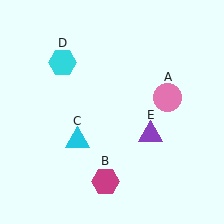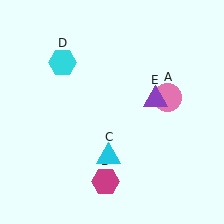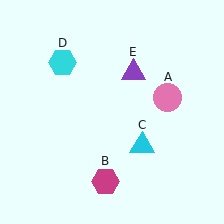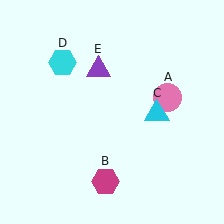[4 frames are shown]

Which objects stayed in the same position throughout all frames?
Pink circle (object A) and magenta hexagon (object B) and cyan hexagon (object D) remained stationary.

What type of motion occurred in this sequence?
The cyan triangle (object C), purple triangle (object E) rotated counterclockwise around the center of the scene.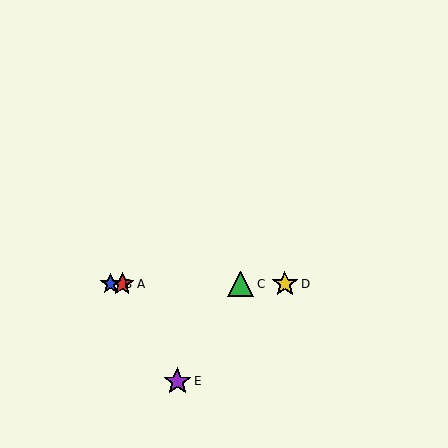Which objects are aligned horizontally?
Objects A, B, C, D are aligned horizontally.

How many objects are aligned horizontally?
4 objects (A, B, C, D) are aligned horizontally.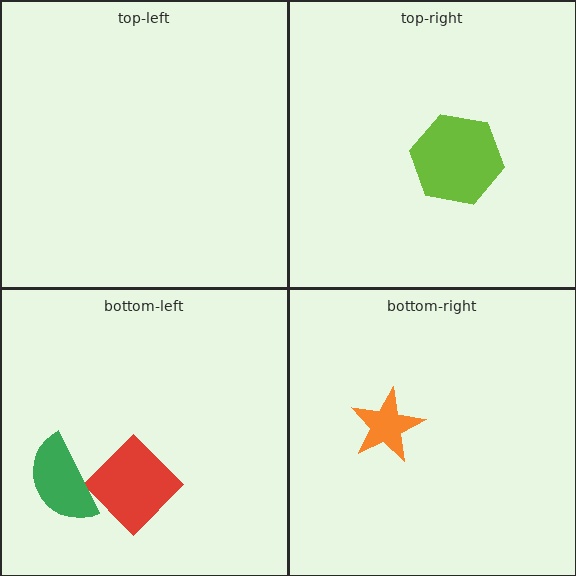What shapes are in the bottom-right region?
The orange star.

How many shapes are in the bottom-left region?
2.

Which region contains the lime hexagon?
The top-right region.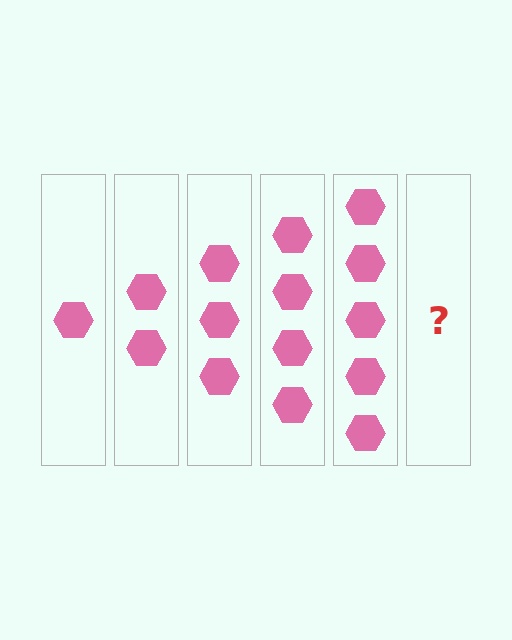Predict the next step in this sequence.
The next step is 6 hexagons.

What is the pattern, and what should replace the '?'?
The pattern is that each step adds one more hexagon. The '?' should be 6 hexagons.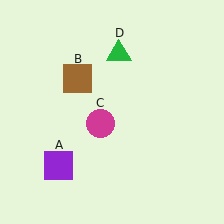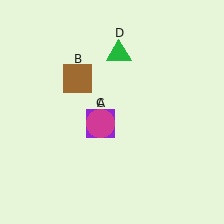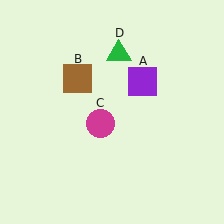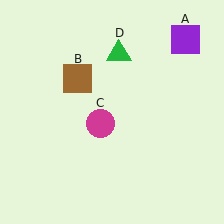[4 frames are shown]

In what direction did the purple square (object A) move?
The purple square (object A) moved up and to the right.